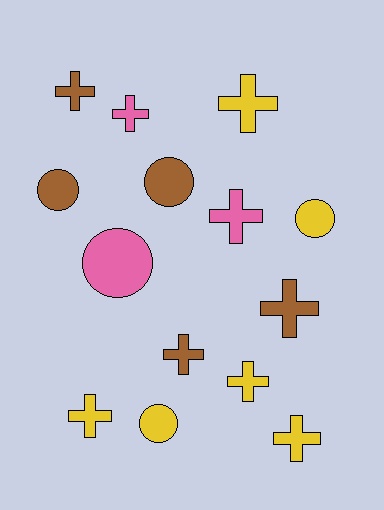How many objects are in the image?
There are 14 objects.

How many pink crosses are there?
There are 2 pink crosses.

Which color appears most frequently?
Yellow, with 6 objects.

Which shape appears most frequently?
Cross, with 9 objects.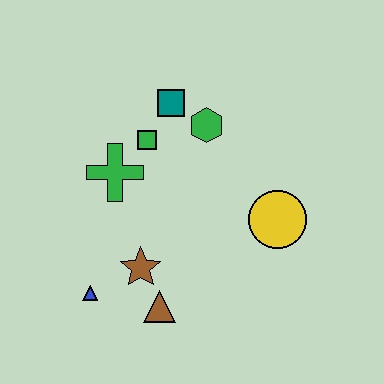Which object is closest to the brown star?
The brown triangle is closest to the brown star.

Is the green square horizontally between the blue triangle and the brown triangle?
Yes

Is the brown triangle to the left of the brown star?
No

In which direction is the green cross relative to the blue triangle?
The green cross is above the blue triangle.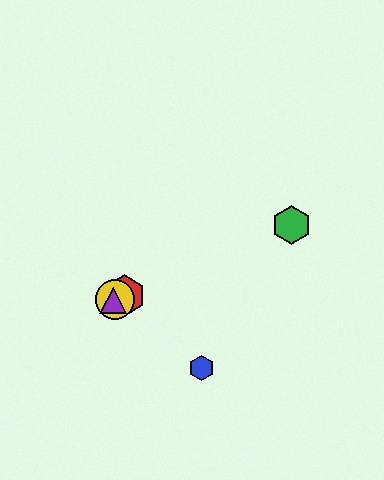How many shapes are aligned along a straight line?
4 shapes (the red hexagon, the green hexagon, the yellow circle, the purple triangle) are aligned along a straight line.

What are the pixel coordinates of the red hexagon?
The red hexagon is at (125, 295).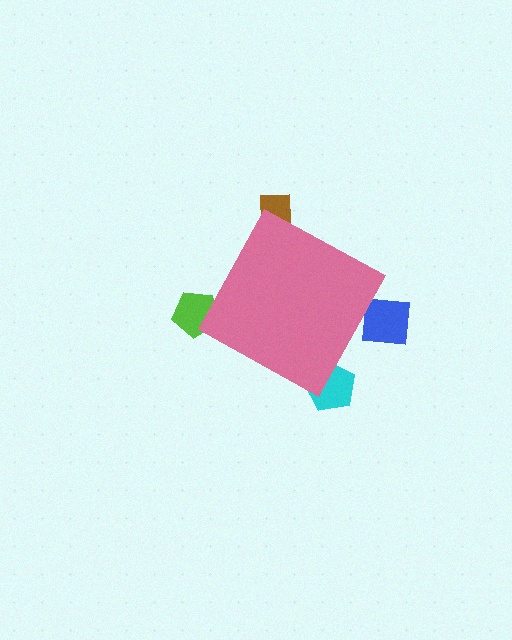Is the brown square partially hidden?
Yes, the brown square is partially hidden behind the pink diamond.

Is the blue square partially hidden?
Yes, the blue square is partially hidden behind the pink diamond.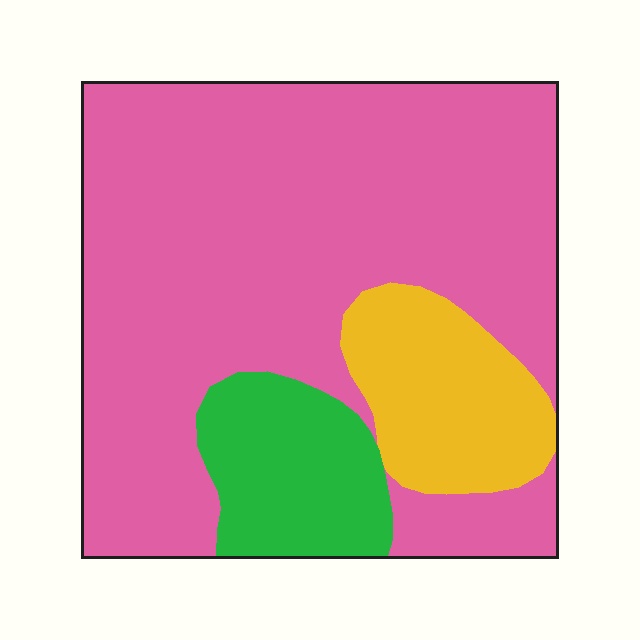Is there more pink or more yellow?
Pink.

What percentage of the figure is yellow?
Yellow covers about 15% of the figure.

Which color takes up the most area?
Pink, at roughly 75%.